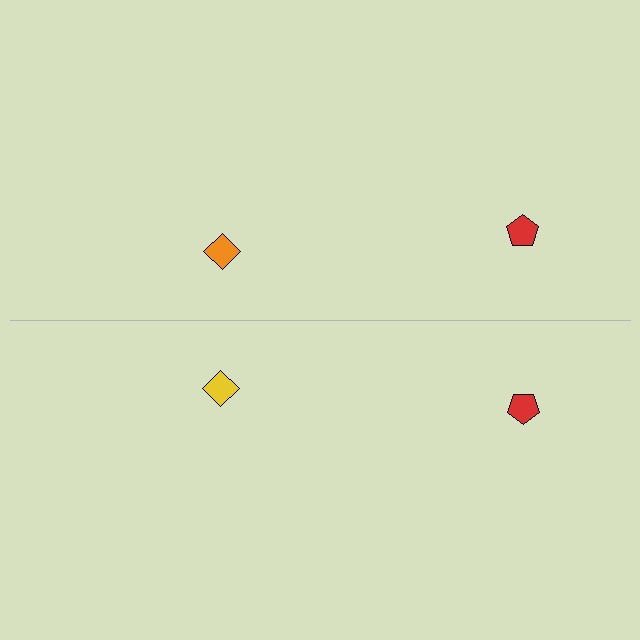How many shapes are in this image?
There are 4 shapes in this image.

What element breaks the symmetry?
The yellow diamond on the bottom side breaks the symmetry — its mirror counterpart is orange.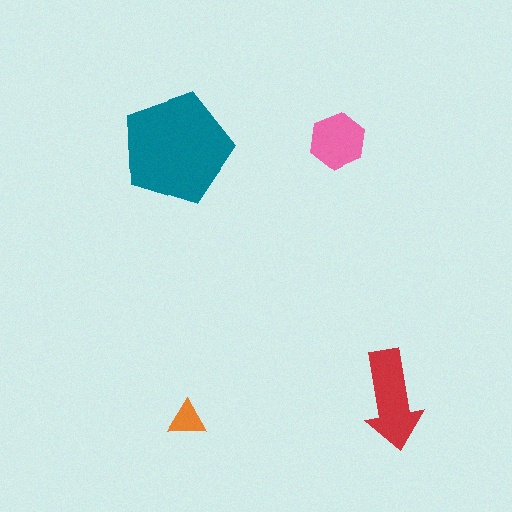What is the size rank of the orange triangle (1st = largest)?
4th.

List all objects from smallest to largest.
The orange triangle, the pink hexagon, the red arrow, the teal pentagon.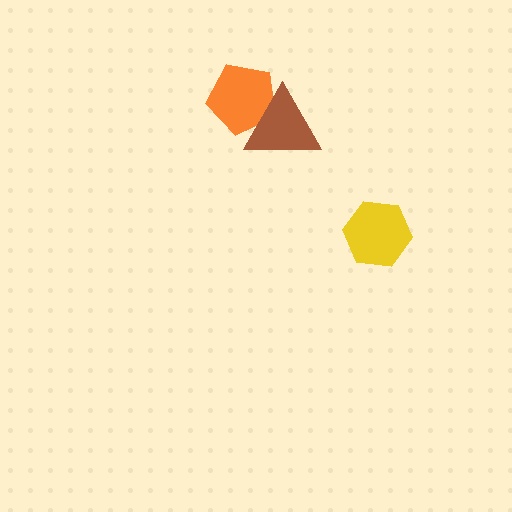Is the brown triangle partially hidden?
No, no other shape covers it.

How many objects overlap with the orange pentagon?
1 object overlaps with the orange pentagon.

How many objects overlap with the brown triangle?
1 object overlaps with the brown triangle.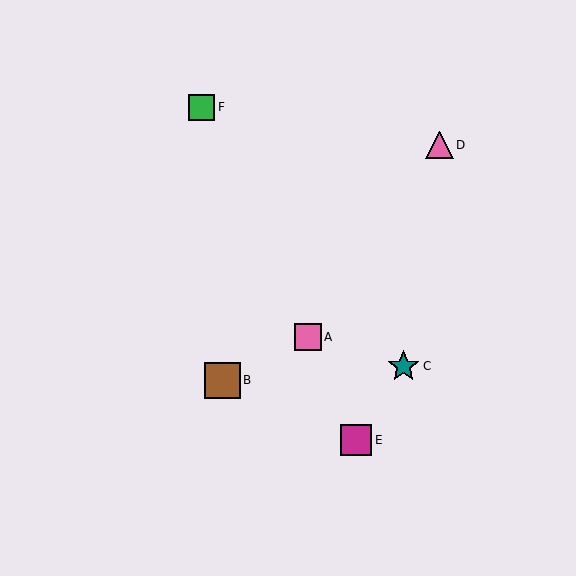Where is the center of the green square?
The center of the green square is at (202, 107).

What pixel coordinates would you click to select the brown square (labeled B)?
Click at (222, 380) to select the brown square B.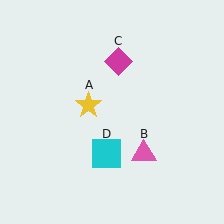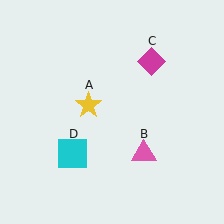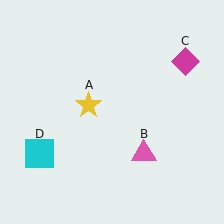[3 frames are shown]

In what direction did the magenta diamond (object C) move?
The magenta diamond (object C) moved right.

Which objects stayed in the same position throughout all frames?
Yellow star (object A) and pink triangle (object B) remained stationary.